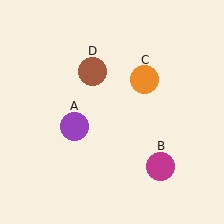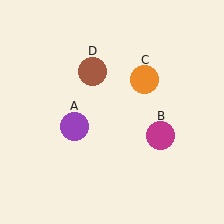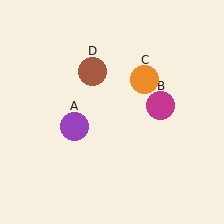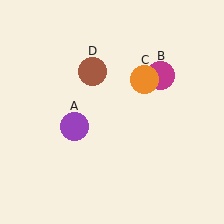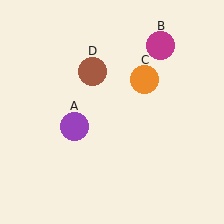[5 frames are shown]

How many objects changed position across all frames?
1 object changed position: magenta circle (object B).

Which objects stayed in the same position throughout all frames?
Purple circle (object A) and orange circle (object C) and brown circle (object D) remained stationary.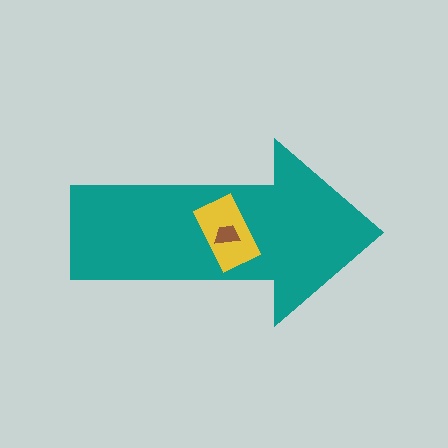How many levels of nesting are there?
3.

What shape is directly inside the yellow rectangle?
The brown trapezoid.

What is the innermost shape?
The brown trapezoid.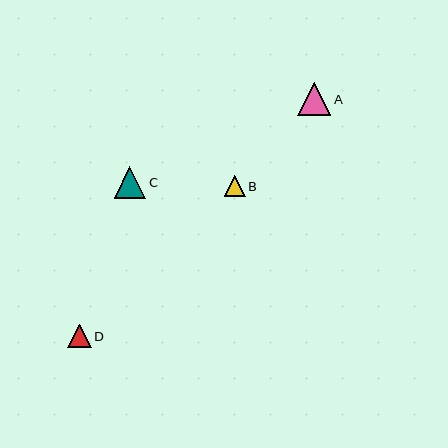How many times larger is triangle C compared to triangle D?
Triangle C is approximately 1.4 times the size of triangle D.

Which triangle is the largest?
Triangle A is the largest with a size of approximately 33 pixels.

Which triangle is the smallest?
Triangle B is the smallest with a size of approximately 21 pixels.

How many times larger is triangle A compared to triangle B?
Triangle A is approximately 1.6 times the size of triangle B.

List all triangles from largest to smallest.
From largest to smallest: A, C, D, B.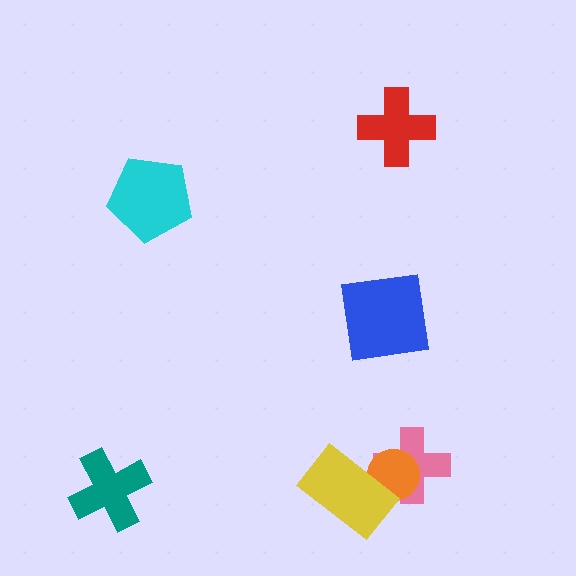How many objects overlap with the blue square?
0 objects overlap with the blue square.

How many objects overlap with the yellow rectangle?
2 objects overlap with the yellow rectangle.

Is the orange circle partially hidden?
Yes, it is partially covered by another shape.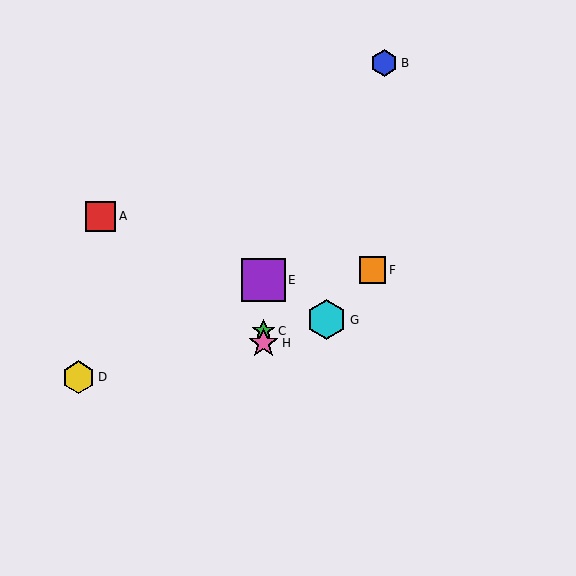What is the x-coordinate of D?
Object D is at x≈79.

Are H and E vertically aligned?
Yes, both are at x≈263.